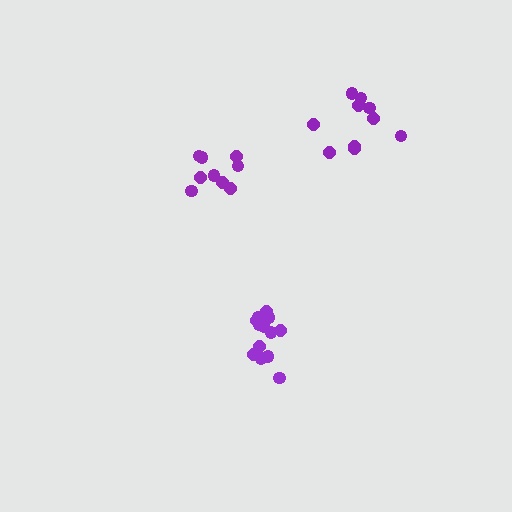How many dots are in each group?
Group 1: 10 dots, Group 2: 13 dots, Group 3: 9 dots (32 total).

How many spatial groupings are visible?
There are 3 spatial groupings.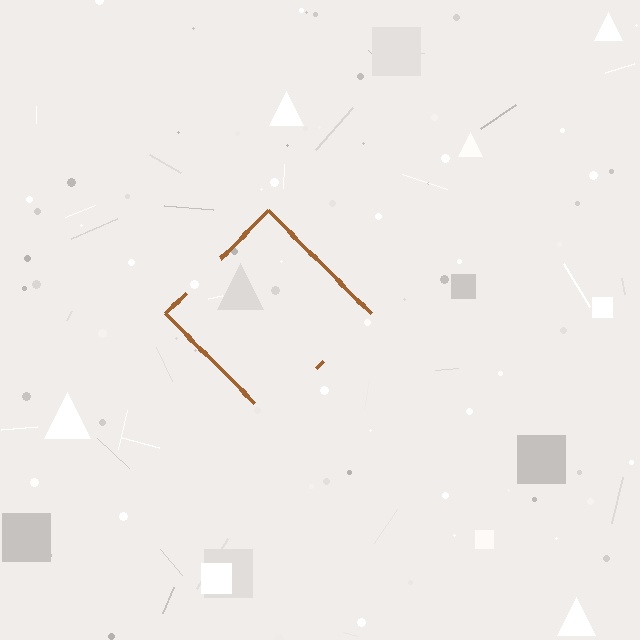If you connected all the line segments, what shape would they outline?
They would outline a diamond.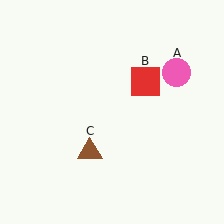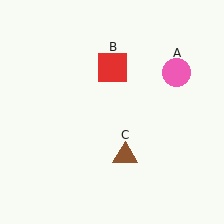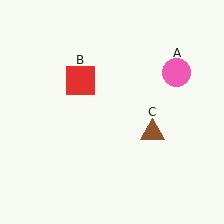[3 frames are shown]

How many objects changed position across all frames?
2 objects changed position: red square (object B), brown triangle (object C).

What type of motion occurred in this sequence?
The red square (object B), brown triangle (object C) rotated counterclockwise around the center of the scene.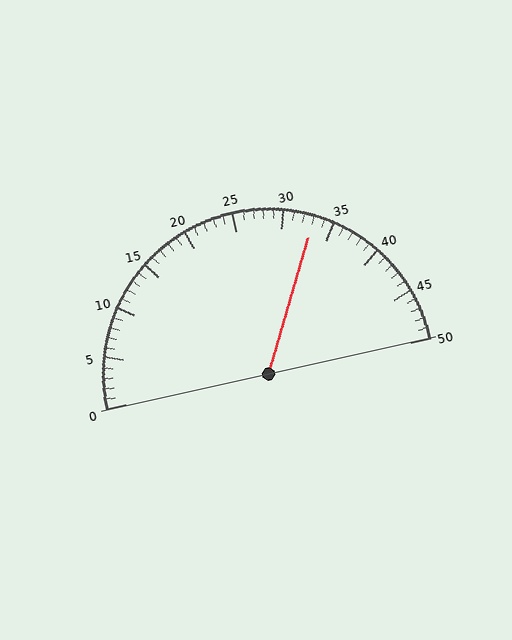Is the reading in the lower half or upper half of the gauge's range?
The reading is in the upper half of the range (0 to 50).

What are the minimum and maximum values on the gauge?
The gauge ranges from 0 to 50.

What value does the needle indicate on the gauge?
The needle indicates approximately 33.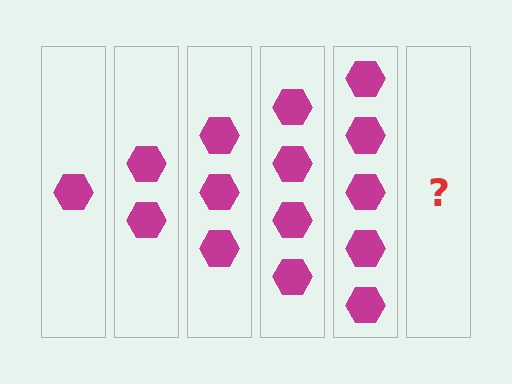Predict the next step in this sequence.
The next step is 6 hexagons.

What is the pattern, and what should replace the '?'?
The pattern is that each step adds one more hexagon. The '?' should be 6 hexagons.